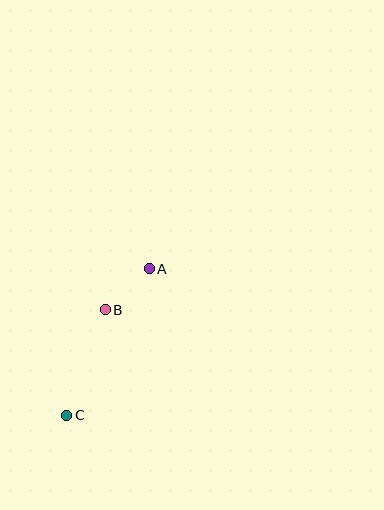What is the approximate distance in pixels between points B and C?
The distance between B and C is approximately 112 pixels.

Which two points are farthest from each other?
Points A and C are farthest from each other.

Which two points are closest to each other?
Points A and B are closest to each other.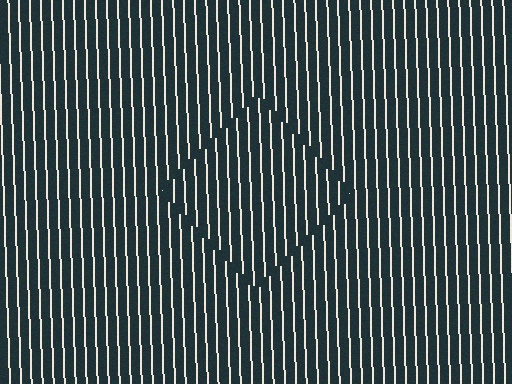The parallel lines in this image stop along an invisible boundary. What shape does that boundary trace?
An illusory square. The interior of the shape contains the same grating, shifted by half a period — the contour is defined by the phase discontinuity where line-ends from the inner and outer gratings abut.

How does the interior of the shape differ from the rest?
The interior of the shape contains the same grating, shifted by half a period — the contour is defined by the phase discontinuity where line-ends from the inner and outer gratings abut.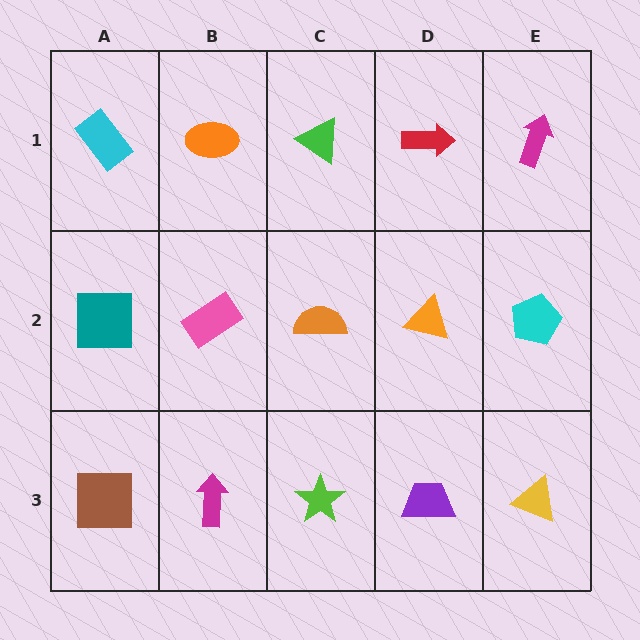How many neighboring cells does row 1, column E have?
2.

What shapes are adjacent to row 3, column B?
A pink rectangle (row 2, column B), a brown square (row 3, column A), a lime star (row 3, column C).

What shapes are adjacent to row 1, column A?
A teal square (row 2, column A), an orange ellipse (row 1, column B).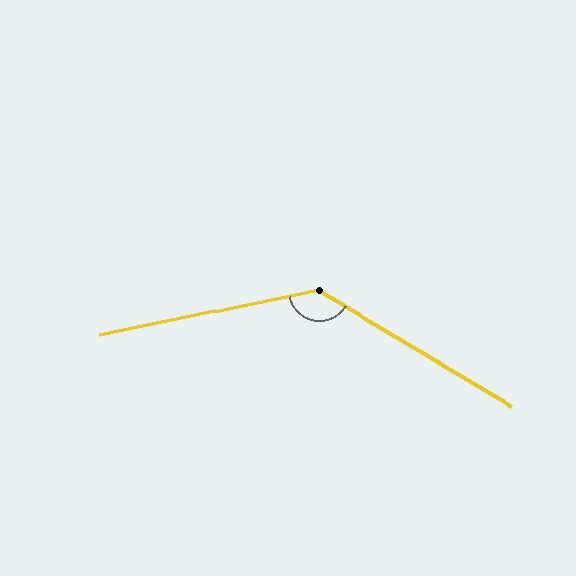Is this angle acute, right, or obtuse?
It is obtuse.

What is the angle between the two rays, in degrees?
Approximately 138 degrees.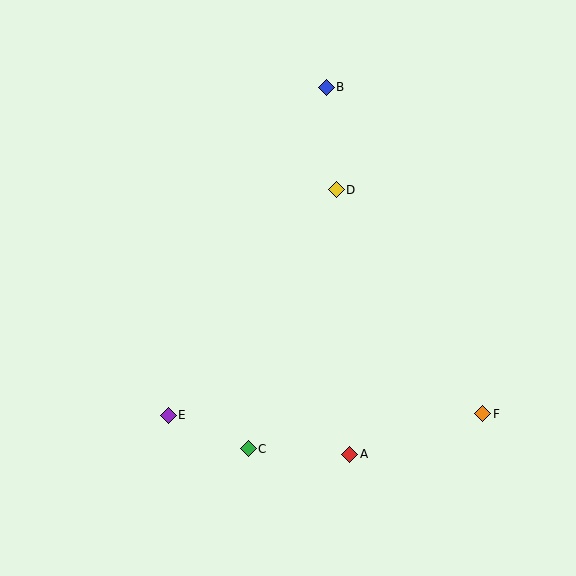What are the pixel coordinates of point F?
Point F is at (483, 414).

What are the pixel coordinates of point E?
Point E is at (168, 415).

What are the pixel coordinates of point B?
Point B is at (326, 87).